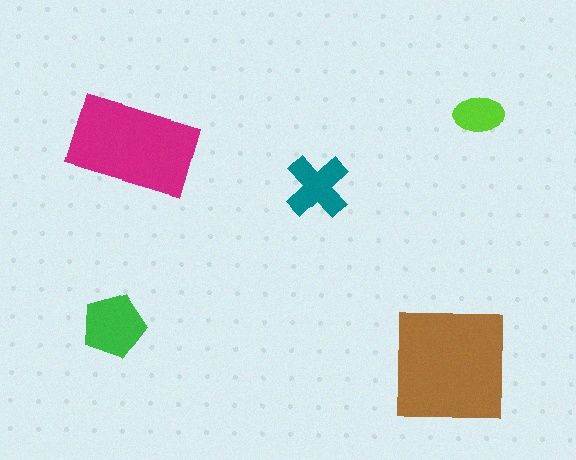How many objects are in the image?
There are 5 objects in the image.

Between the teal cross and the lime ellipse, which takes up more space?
The teal cross.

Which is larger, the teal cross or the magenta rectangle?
The magenta rectangle.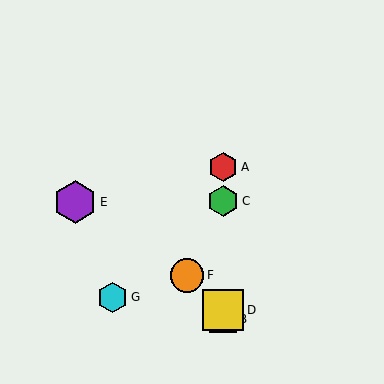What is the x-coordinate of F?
Object F is at x≈187.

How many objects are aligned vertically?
4 objects (A, B, C, D) are aligned vertically.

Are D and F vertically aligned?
No, D is at x≈223 and F is at x≈187.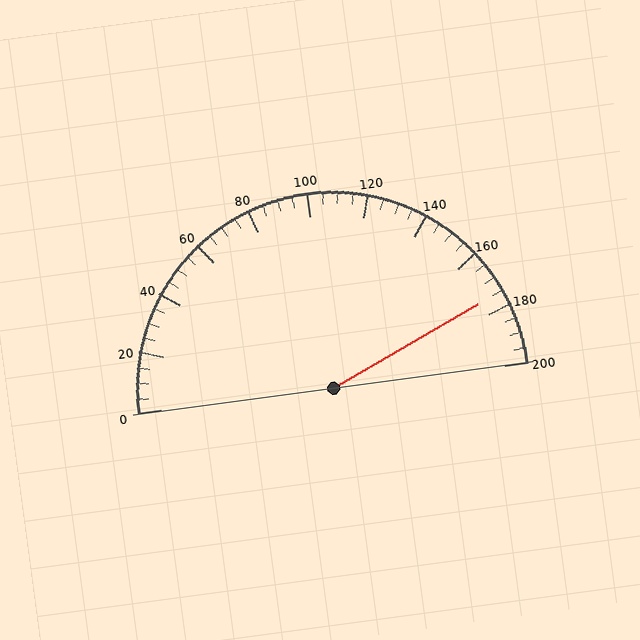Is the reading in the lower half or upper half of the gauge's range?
The reading is in the upper half of the range (0 to 200).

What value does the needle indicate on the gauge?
The needle indicates approximately 175.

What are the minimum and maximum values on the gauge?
The gauge ranges from 0 to 200.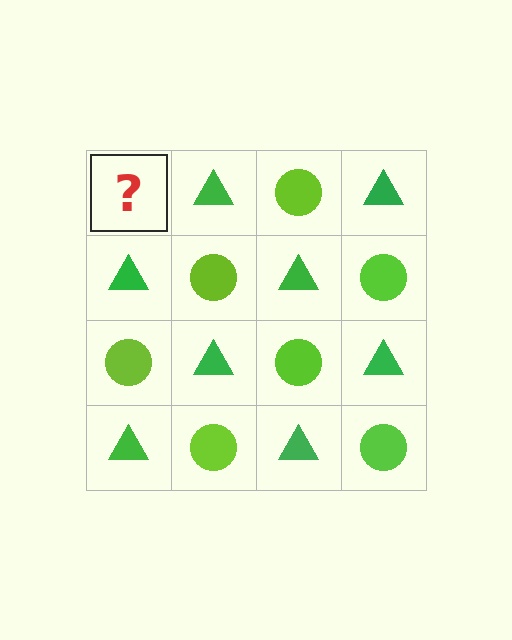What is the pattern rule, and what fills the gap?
The rule is that it alternates lime circle and green triangle in a checkerboard pattern. The gap should be filled with a lime circle.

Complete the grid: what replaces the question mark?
The question mark should be replaced with a lime circle.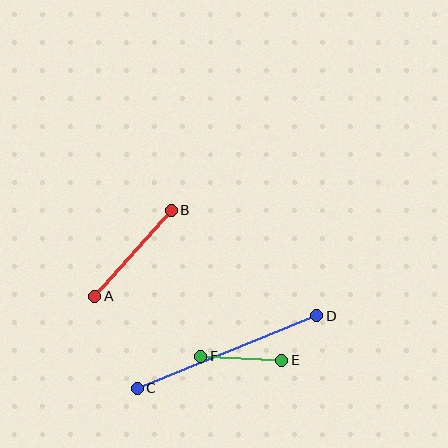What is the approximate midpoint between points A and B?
The midpoint is at approximately (133, 253) pixels.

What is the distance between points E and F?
The distance is approximately 81 pixels.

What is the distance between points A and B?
The distance is approximately 115 pixels.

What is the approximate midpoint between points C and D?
The midpoint is at approximately (227, 352) pixels.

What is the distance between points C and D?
The distance is approximately 194 pixels.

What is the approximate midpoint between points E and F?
The midpoint is at approximately (241, 358) pixels.